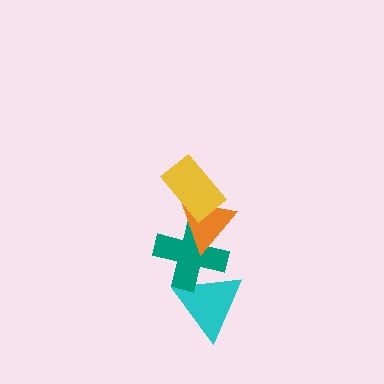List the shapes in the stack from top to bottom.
From top to bottom: the yellow rectangle, the orange triangle, the teal cross, the cyan triangle.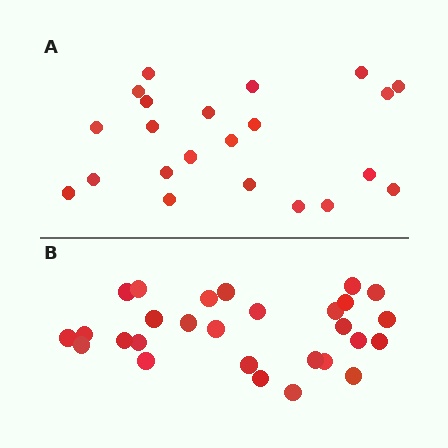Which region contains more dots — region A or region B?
Region B (the bottom region) has more dots.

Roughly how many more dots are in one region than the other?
Region B has about 6 more dots than region A.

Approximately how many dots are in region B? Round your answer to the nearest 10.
About 30 dots. (The exact count is 28, which rounds to 30.)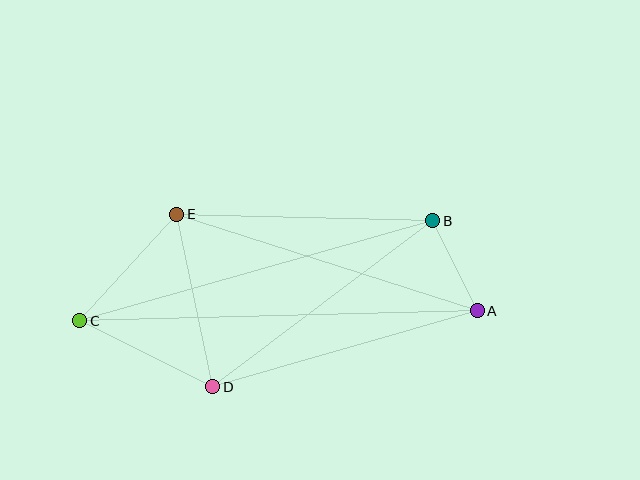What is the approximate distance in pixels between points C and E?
The distance between C and E is approximately 144 pixels.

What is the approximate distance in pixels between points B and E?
The distance between B and E is approximately 256 pixels.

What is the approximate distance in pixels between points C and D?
The distance between C and D is approximately 149 pixels.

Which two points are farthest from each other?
Points A and C are farthest from each other.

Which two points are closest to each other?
Points A and B are closest to each other.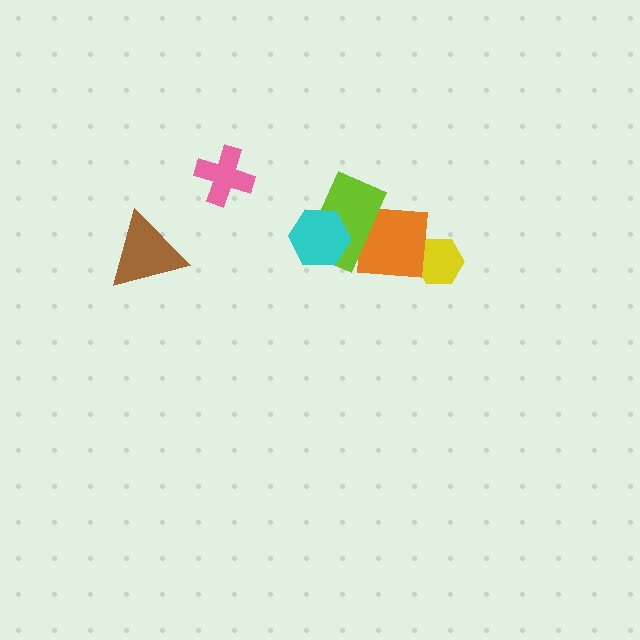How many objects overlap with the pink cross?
0 objects overlap with the pink cross.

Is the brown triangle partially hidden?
No, no other shape covers it.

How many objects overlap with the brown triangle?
0 objects overlap with the brown triangle.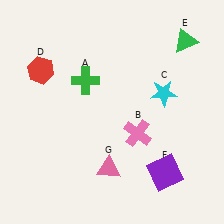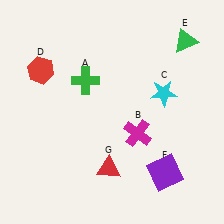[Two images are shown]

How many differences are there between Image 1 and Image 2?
There are 2 differences between the two images.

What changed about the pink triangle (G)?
In Image 1, G is pink. In Image 2, it changed to red.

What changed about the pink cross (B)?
In Image 1, B is pink. In Image 2, it changed to magenta.